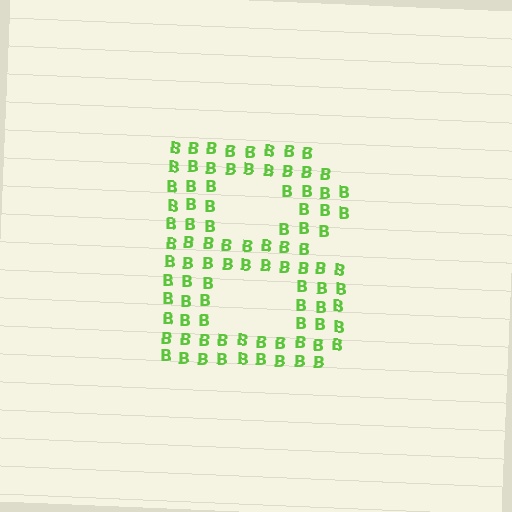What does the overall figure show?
The overall figure shows the letter B.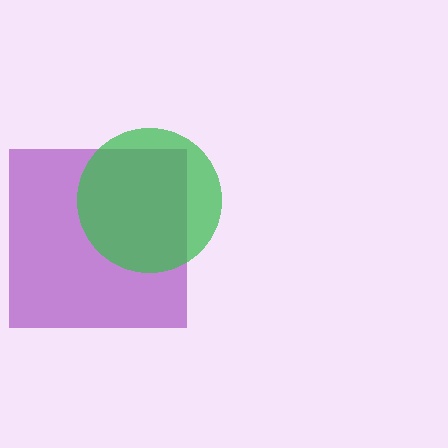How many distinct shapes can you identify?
There are 2 distinct shapes: a purple square, a green circle.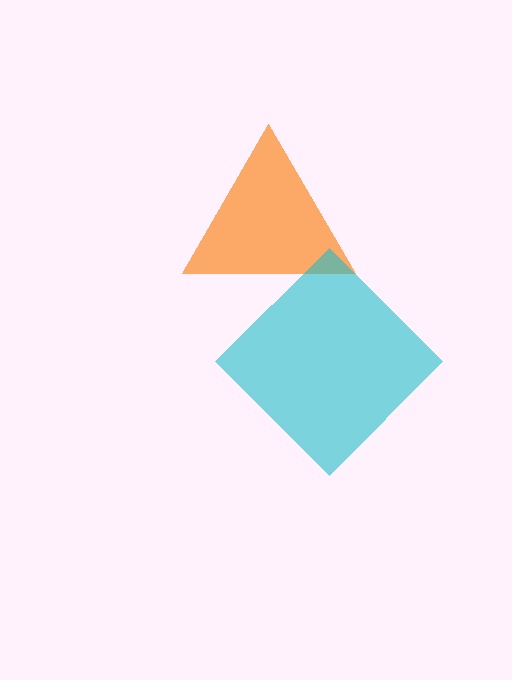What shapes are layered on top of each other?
The layered shapes are: an orange triangle, a cyan diamond.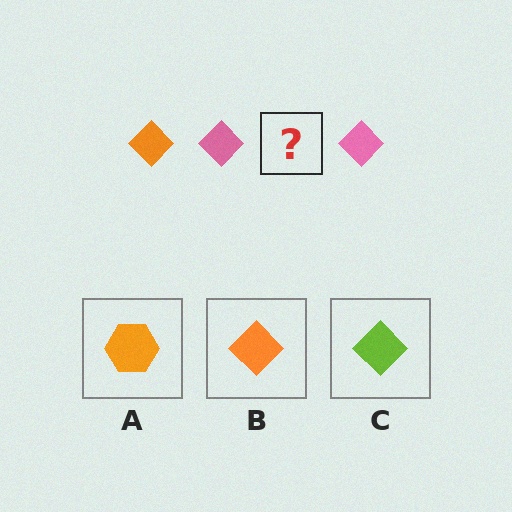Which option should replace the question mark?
Option B.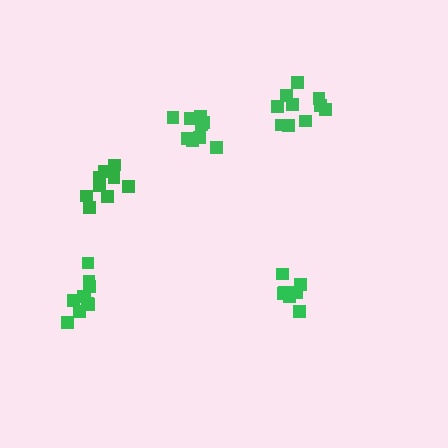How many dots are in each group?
Group 1: 10 dots, Group 2: 9 dots, Group 3: 10 dots, Group 4: 9 dots, Group 5: 9 dots (47 total).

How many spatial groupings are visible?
There are 5 spatial groupings.